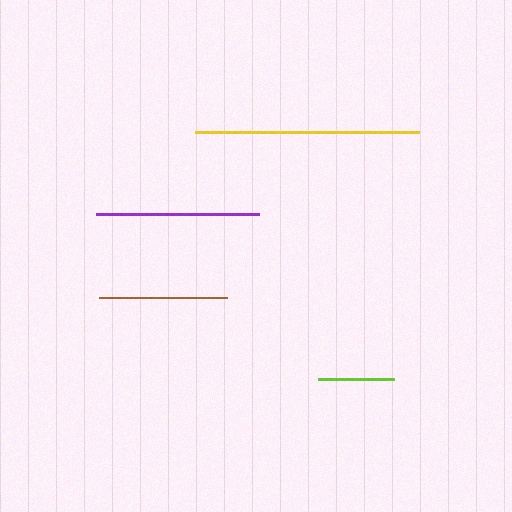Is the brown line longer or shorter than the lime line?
The brown line is longer than the lime line.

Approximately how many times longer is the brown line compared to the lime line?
The brown line is approximately 1.7 times the length of the lime line.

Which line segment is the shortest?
The lime line is the shortest at approximately 76 pixels.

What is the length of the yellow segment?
The yellow segment is approximately 224 pixels long.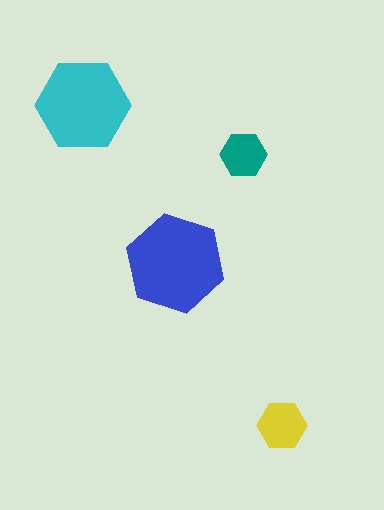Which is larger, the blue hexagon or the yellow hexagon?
The blue one.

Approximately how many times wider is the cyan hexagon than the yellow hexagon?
About 2 times wider.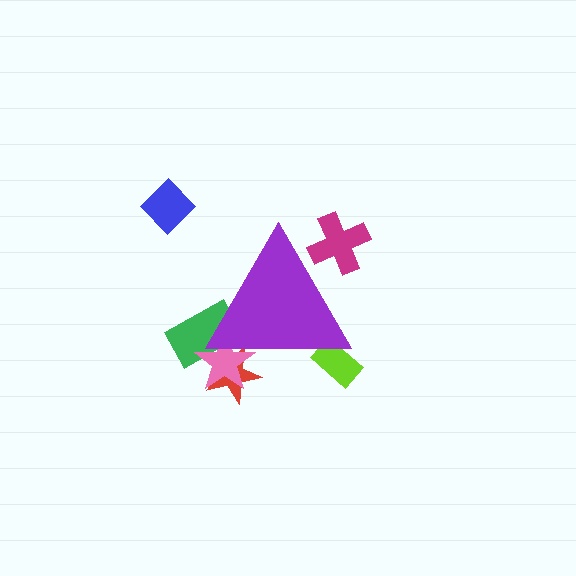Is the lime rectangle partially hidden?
Yes, the lime rectangle is partially hidden behind the purple triangle.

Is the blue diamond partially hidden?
No, the blue diamond is fully visible.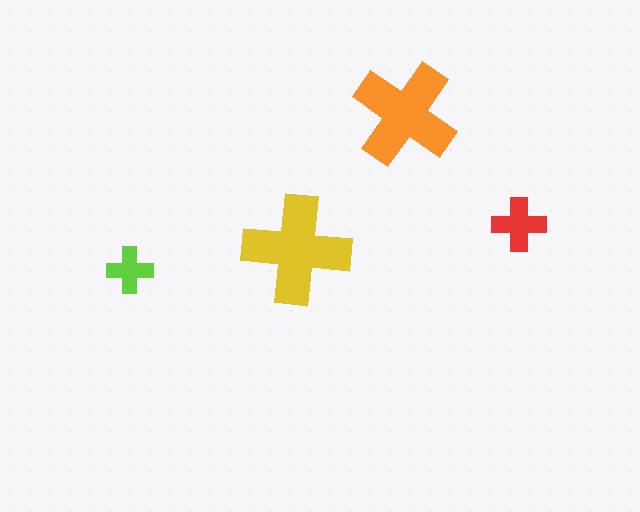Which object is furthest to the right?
The red cross is rightmost.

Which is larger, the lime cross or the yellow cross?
The yellow one.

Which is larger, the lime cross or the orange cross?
The orange one.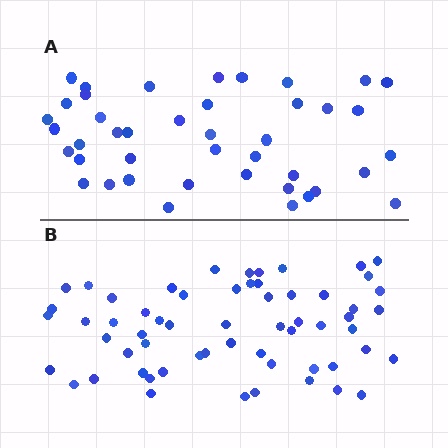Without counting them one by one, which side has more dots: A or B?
Region B (the bottom region) has more dots.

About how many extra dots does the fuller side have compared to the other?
Region B has approximately 20 more dots than region A.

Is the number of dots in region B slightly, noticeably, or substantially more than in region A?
Region B has noticeably more, but not dramatically so. The ratio is roughly 1.4 to 1.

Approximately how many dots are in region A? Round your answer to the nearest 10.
About 40 dots. (The exact count is 42, which rounds to 40.)